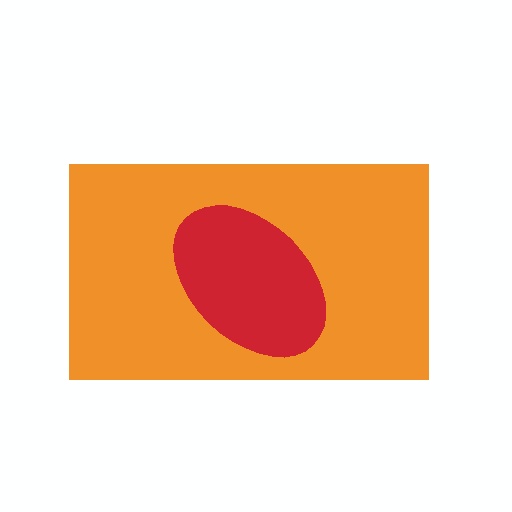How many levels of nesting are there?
2.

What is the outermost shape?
The orange rectangle.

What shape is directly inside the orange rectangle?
The red ellipse.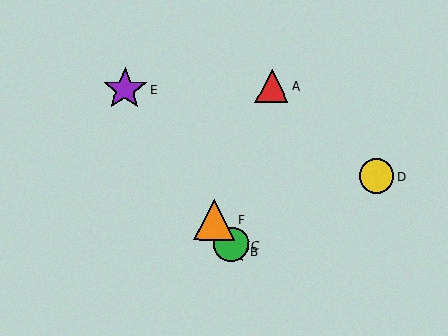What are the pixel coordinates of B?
Object B is at (236, 251).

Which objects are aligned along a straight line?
Objects B, C, E, F are aligned along a straight line.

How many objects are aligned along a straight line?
4 objects (B, C, E, F) are aligned along a straight line.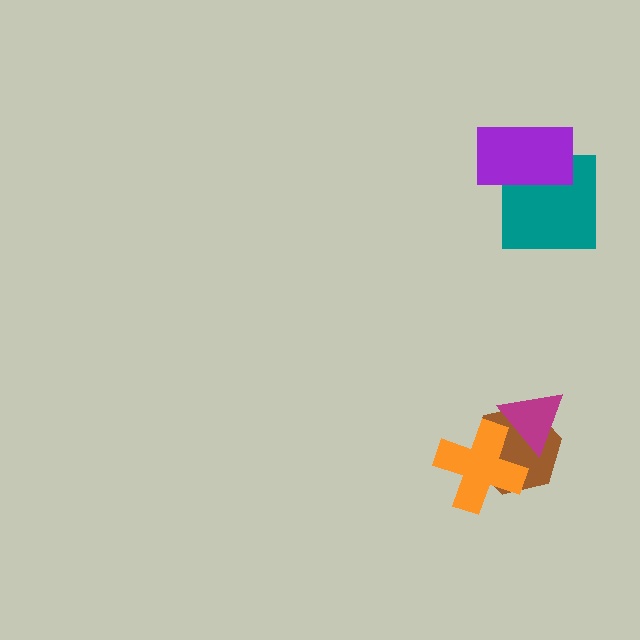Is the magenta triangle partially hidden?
Yes, it is partially covered by another shape.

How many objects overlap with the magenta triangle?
2 objects overlap with the magenta triangle.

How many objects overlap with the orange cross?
2 objects overlap with the orange cross.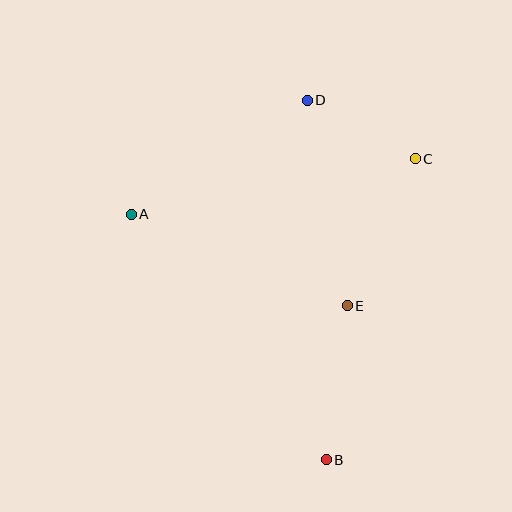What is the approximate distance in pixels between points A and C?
The distance between A and C is approximately 290 pixels.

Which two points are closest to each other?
Points C and D are closest to each other.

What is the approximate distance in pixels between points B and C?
The distance between B and C is approximately 314 pixels.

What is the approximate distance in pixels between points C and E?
The distance between C and E is approximately 162 pixels.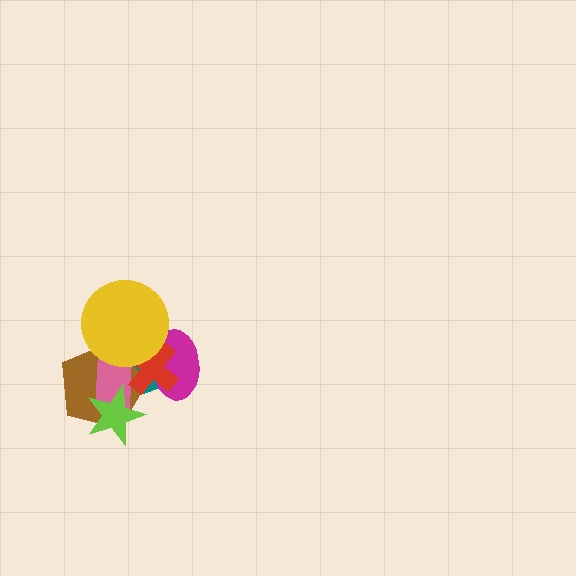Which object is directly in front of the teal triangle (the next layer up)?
The brown pentagon is directly in front of the teal triangle.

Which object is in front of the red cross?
The yellow circle is in front of the red cross.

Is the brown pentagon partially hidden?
Yes, it is partially covered by another shape.